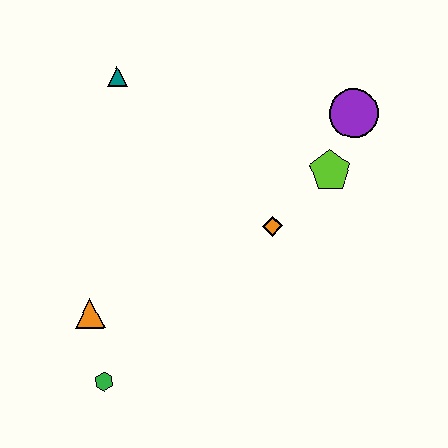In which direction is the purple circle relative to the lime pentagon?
The purple circle is above the lime pentagon.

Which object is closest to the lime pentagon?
The purple circle is closest to the lime pentagon.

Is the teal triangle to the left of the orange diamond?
Yes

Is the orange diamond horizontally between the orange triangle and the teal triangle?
No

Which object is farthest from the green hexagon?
The purple circle is farthest from the green hexagon.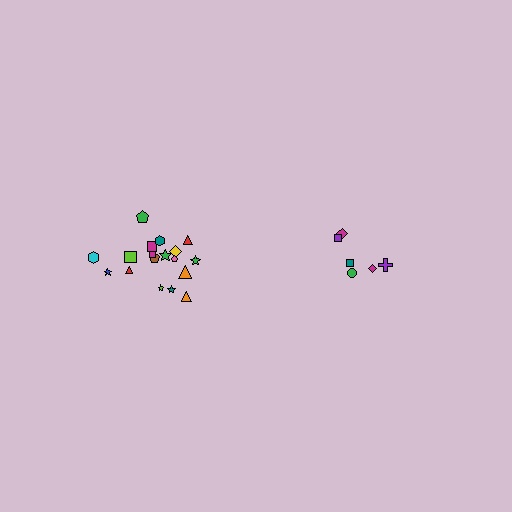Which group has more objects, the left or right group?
The left group.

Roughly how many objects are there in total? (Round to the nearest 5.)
Roughly 25 objects in total.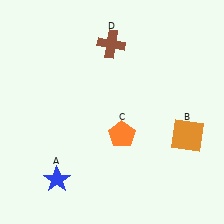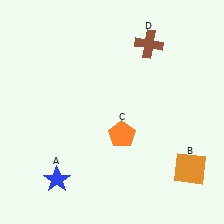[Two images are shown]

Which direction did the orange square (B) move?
The orange square (B) moved down.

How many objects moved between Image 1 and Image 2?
2 objects moved between the two images.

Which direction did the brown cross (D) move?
The brown cross (D) moved right.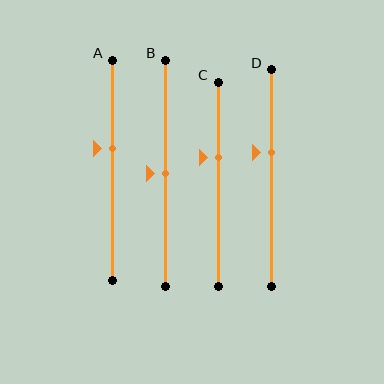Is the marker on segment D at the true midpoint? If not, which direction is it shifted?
No, the marker on segment D is shifted upward by about 12% of the segment length.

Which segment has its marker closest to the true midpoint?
Segment B has its marker closest to the true midpoint.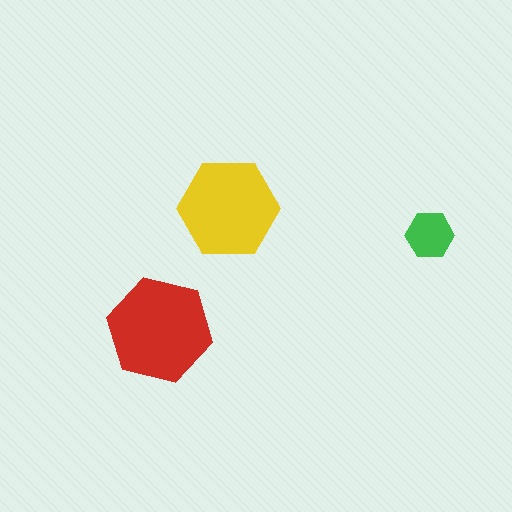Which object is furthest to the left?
The red hexagon is leftmost.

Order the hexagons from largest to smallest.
the red one, the yellow one, the green one.